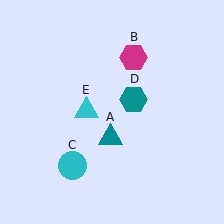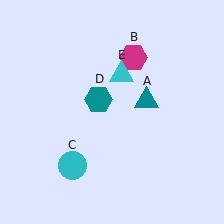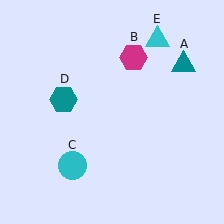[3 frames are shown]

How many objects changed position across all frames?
3 objects changed position: teal triangle (object A), teal hexagon (object D), cyan triangle (object E).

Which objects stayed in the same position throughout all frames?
Magenta hexagon (object B) and cyan circle (object C) remained stationary.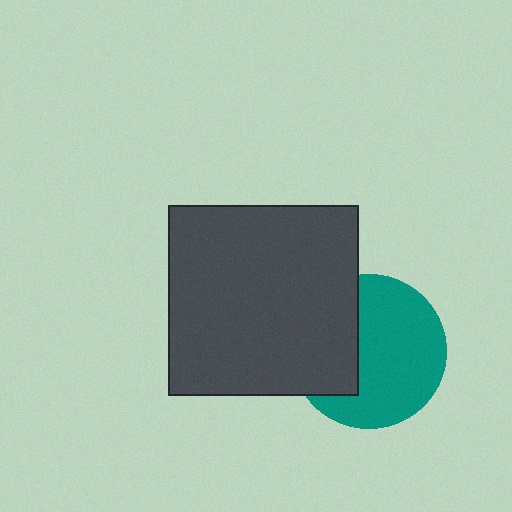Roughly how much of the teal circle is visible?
About half of it is visible (roughly 64%).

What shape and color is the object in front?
The object in front is a dark gray square.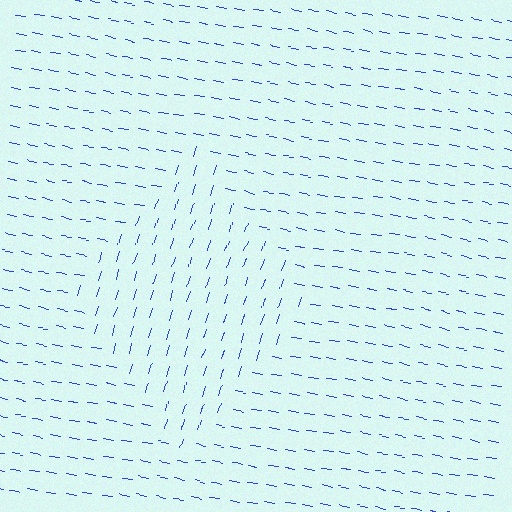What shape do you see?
I see a diamond.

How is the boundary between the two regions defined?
The boundary is defined purely by a change in line orientation (approximately 83 degrees difference). All lines are the same color and thickness.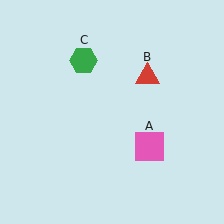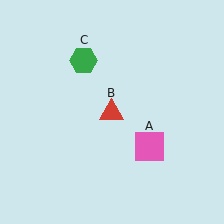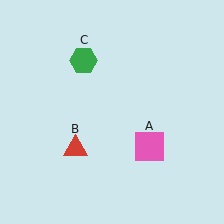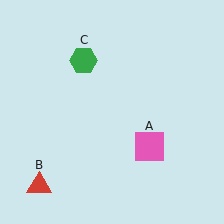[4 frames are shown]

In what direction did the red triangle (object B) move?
The red triangle (object B) moved down and to the left.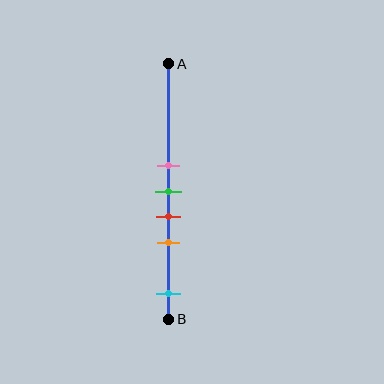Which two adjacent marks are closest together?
The pink and green marks are the closest adjacent pair.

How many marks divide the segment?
There are 5 marks dividing the segment.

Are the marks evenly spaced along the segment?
No, the marks are not evenly spaced.